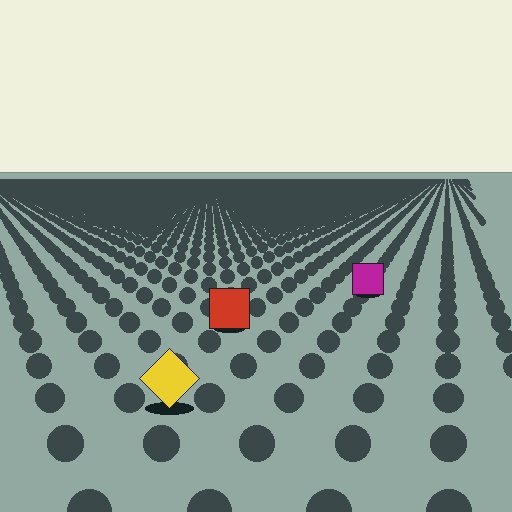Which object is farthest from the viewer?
The magenta square is farthest from the viewer. It appears smaller and the ground texture around it is denser.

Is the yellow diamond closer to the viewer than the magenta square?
Yes. The yellow diamond is closer — you can tell from the texture gradient: the ground texture is coarser near it.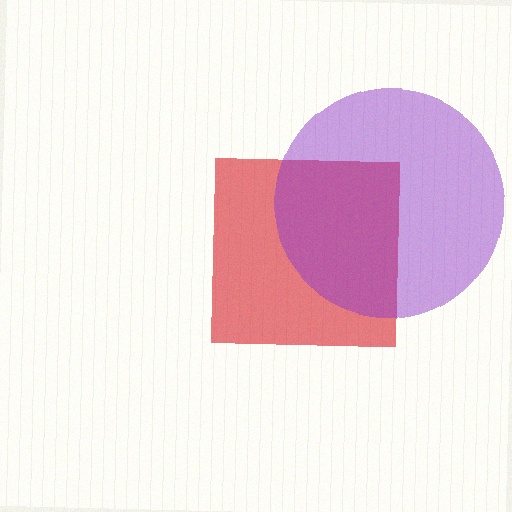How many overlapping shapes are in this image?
There are 2 overlapping shapes in the image.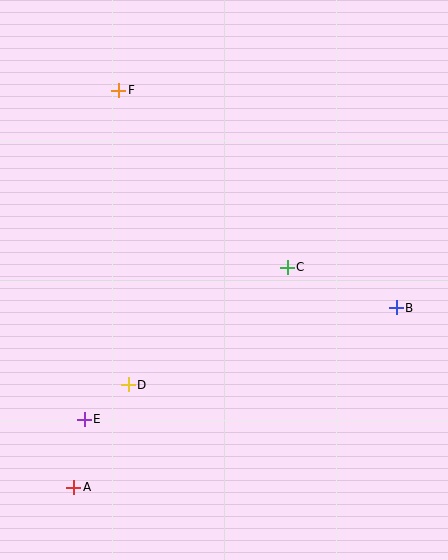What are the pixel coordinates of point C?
Point C is at (287, 267).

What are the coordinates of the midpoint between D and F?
The midpoint between D and F is at (123, 237).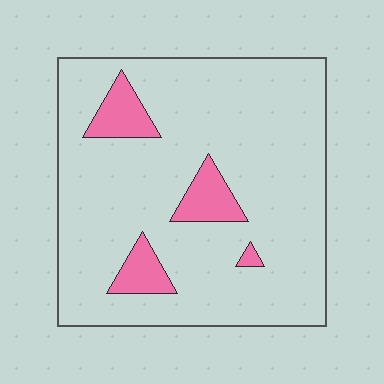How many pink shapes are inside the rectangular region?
4.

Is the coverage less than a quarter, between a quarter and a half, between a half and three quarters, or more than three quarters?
Less than a quarter.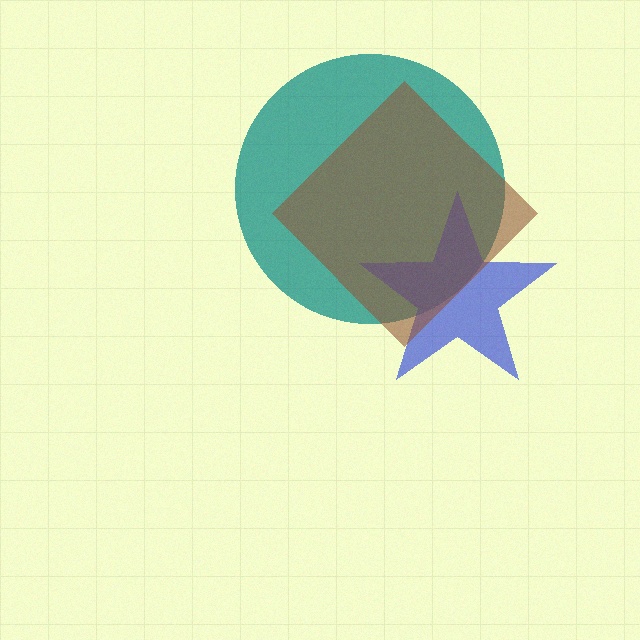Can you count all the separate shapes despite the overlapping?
Yes, there are 3 separate shapes.